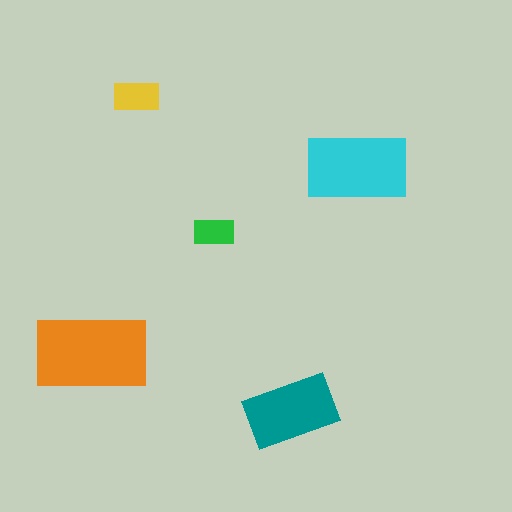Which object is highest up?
The yellow rectangle is topmost.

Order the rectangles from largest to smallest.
the orange one, the cyan one, the teal one, the yellow one, the green one.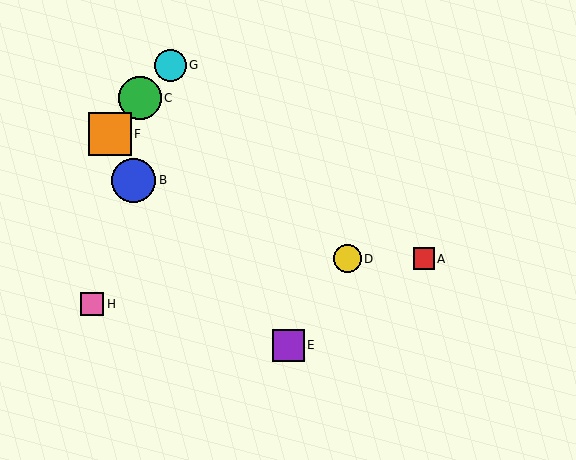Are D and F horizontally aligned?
No, D is at y≈259 and F is at y≈134.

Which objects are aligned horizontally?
Objects A, D are aligned horizontally.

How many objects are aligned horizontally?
2 objects (A, D) are aligned horizontally.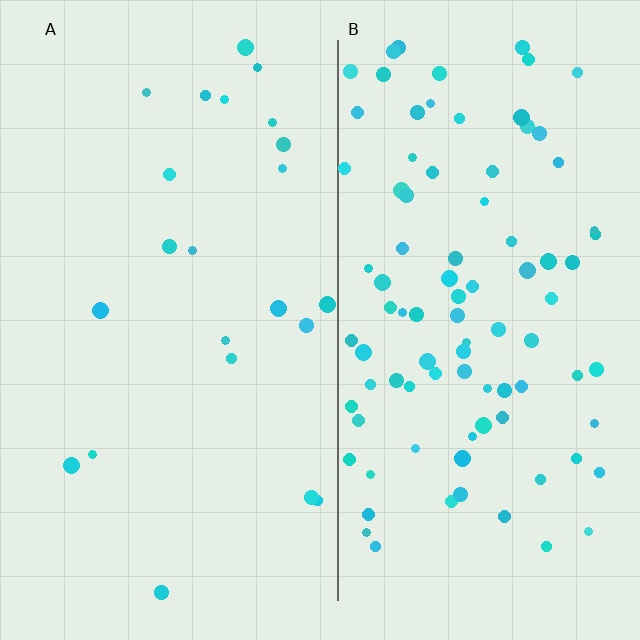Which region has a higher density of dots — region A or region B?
B (the right).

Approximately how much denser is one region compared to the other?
Approximately 4.1× — region B over region A.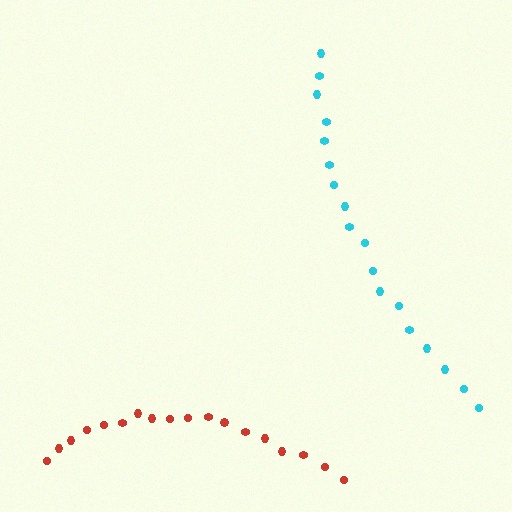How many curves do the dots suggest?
There are 2 distinct paths.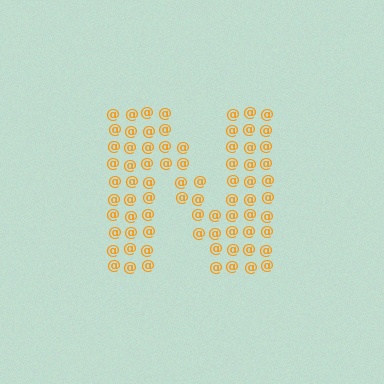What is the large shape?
The large shape is the letter N.